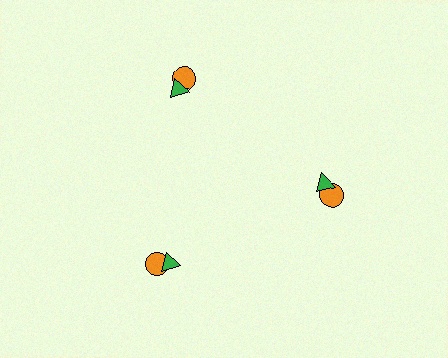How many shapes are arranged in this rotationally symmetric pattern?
There are 6 shapes, arranged in 3 groups of 2.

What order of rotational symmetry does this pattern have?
This pattern has 3-fold rotational symmetry.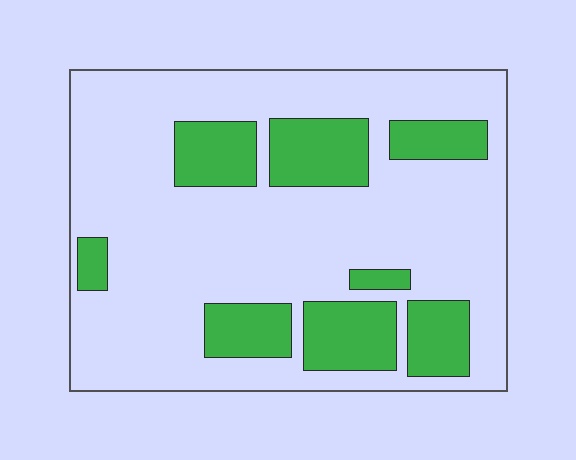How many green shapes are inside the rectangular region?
8.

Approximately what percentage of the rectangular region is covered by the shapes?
Approximately 25%.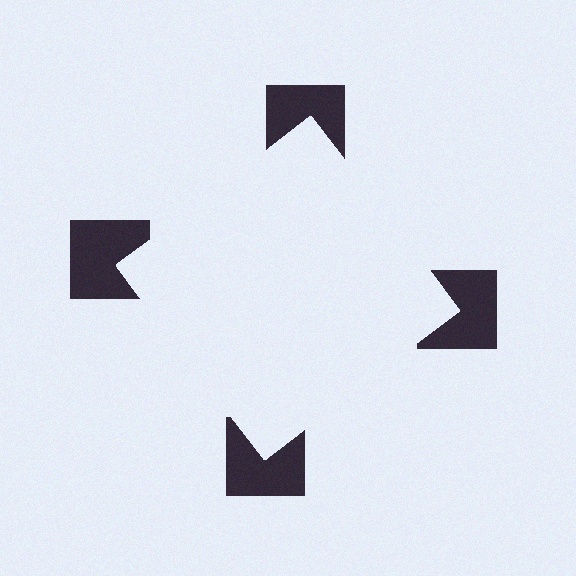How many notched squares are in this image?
There are 4 — one at each vertex of the illusory square.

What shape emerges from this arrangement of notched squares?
An illusory square — its edges are inferred from the aligned wedge cuts in the notched squares, not physically drawn.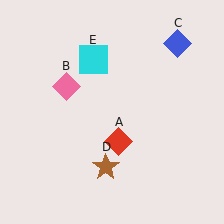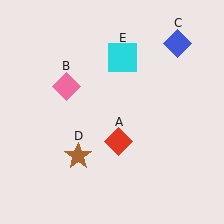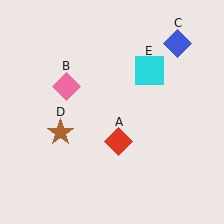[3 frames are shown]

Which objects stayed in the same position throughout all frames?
Red diamond (object A) and pink diamond (object B) and blue diamond (object C) remained stationary.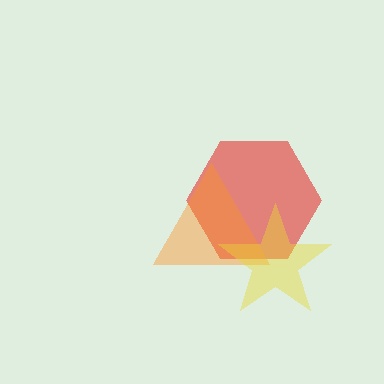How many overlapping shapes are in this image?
There are 3 overlapping shapes in the image.